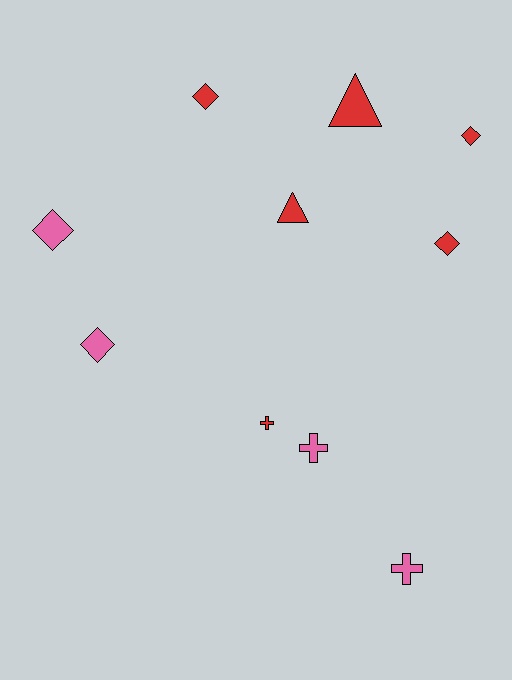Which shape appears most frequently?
Diamond, with 5 objects.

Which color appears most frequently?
Red, with 6 objects.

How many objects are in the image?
There are 10 objects.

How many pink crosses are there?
There are 2 pink crosses.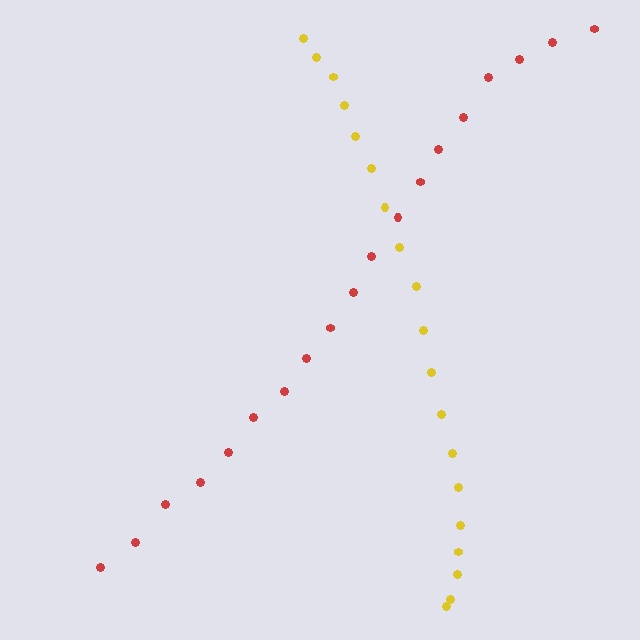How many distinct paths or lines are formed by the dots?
There are 2 distinct paths.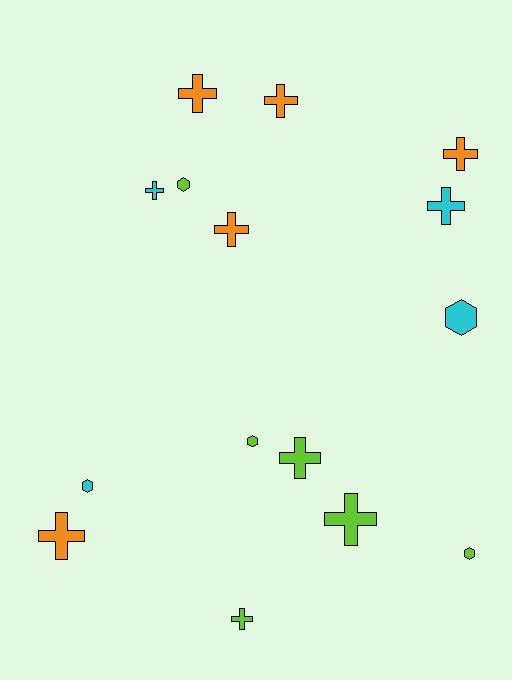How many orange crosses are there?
There are 5 orange crosses.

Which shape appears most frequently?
Cross, with 10 objects.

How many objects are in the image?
There are 15 objects.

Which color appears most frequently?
Lime, with 6 objects.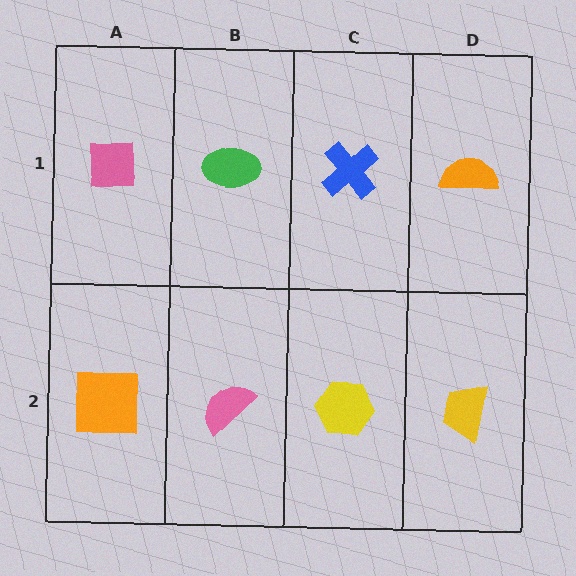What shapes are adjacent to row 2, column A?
A pink square (row 1, column A), a pink semicircle (row 2, column B).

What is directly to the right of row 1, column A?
A green ellipse.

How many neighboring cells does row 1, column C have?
3.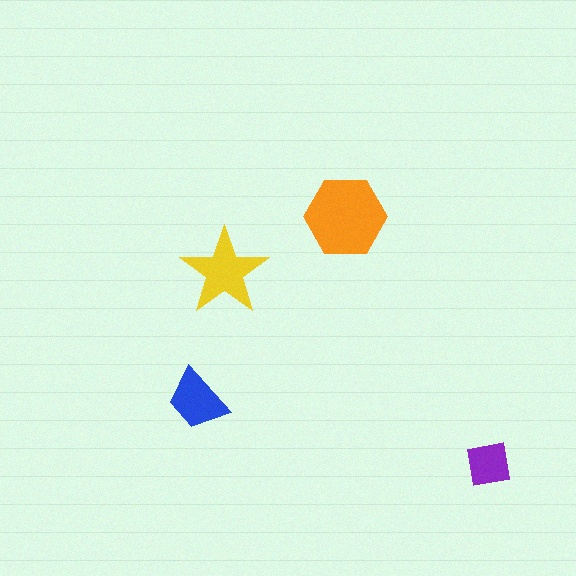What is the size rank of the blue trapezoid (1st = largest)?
3rd.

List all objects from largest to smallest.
The orange hexagon, the yellow star, the blue trapezoid, the purple square.